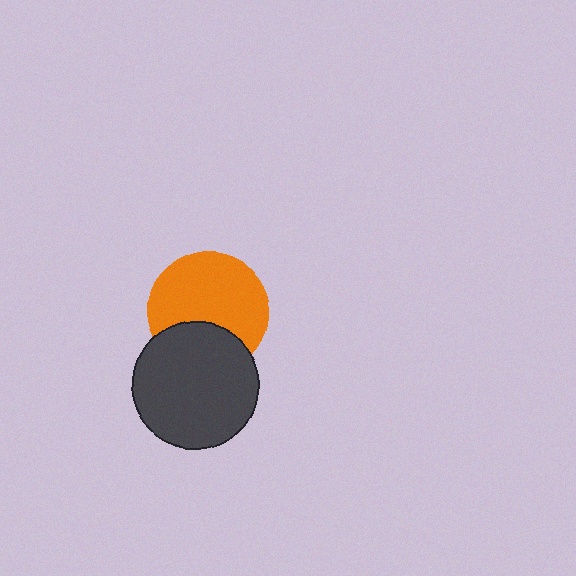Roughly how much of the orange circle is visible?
Most of it is visible (roughly 70%).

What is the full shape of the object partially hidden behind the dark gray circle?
The partially hidden object is an orange circle.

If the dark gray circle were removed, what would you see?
You would see the complete orange circle.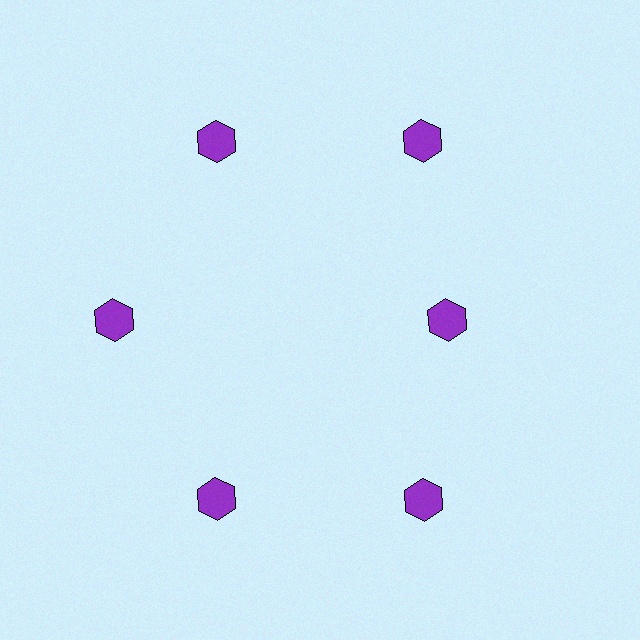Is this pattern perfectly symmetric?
No. The 6 purple hexagons are arranged in a ring, but one element near the 3 o'clock position is pulled inward toward the center, breaking the 6-fold rotational symmetry.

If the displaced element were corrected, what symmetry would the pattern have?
It would have 6-fold rotational symmetry — the pattern would map onto itself every 60 degrees.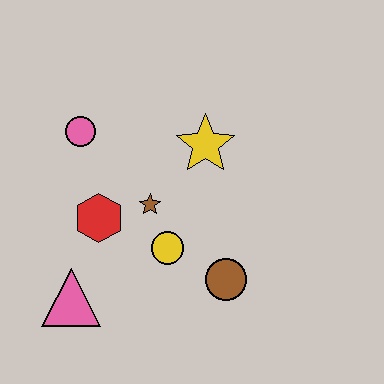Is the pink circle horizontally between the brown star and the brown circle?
No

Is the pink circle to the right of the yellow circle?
No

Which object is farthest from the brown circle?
The pink circle is farthest from the brown circle.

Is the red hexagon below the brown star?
Yes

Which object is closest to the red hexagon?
The brown star is closest to the red hexagon.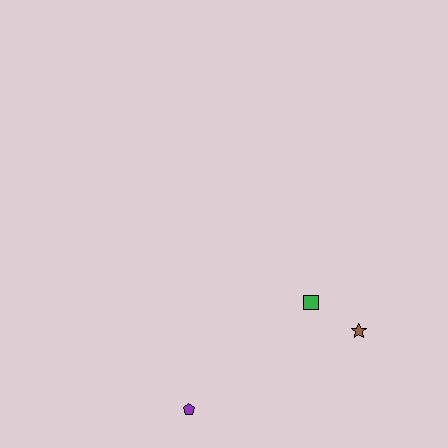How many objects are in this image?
There are 3 objects.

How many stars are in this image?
There is 1 star.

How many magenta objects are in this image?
There are no magenta objects.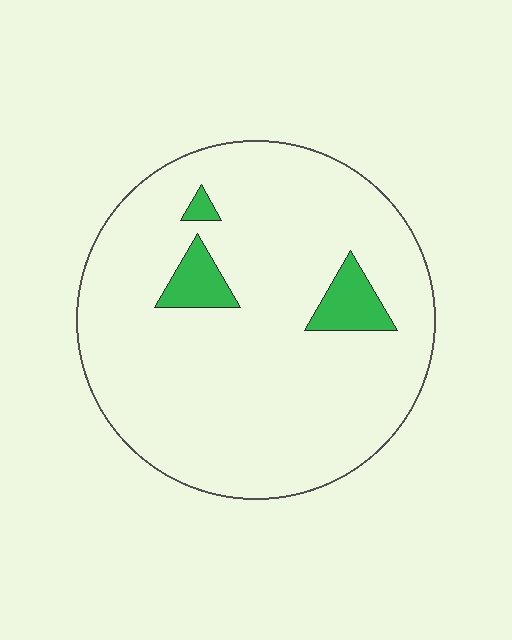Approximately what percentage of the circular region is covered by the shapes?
Approximately 10%.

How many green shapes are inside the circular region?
3.